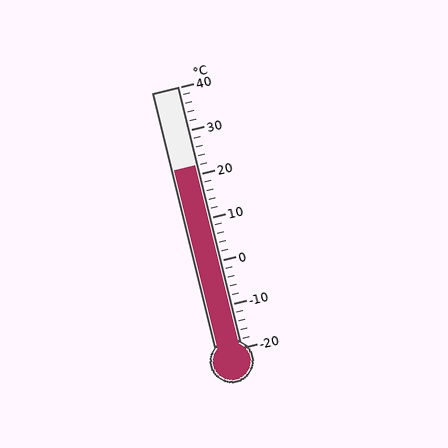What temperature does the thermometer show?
The thermometer shows approximately 22°C.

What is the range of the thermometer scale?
The thermometer scale ranges from -20°C to 40°C.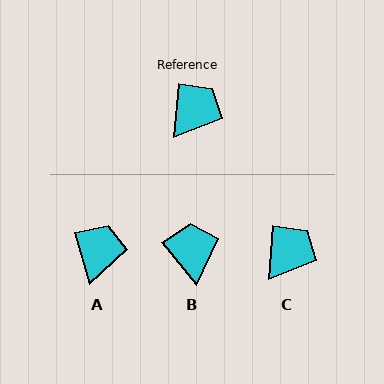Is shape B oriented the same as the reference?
No, it is off by about 44 degrees.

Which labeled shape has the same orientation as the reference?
C.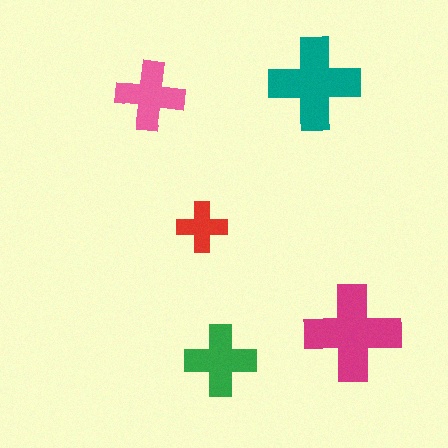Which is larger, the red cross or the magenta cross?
The magenta one.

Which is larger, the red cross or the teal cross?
The teal one.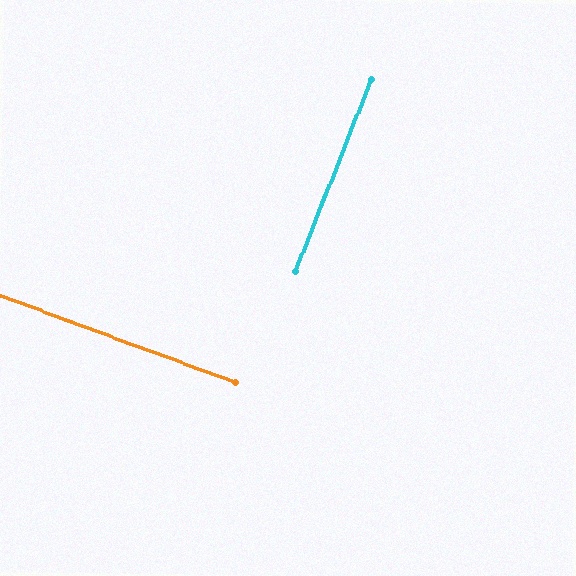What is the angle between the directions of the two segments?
Approximately 89 degrees.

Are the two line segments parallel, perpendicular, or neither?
Perpendicular — they meet at approximately 89°.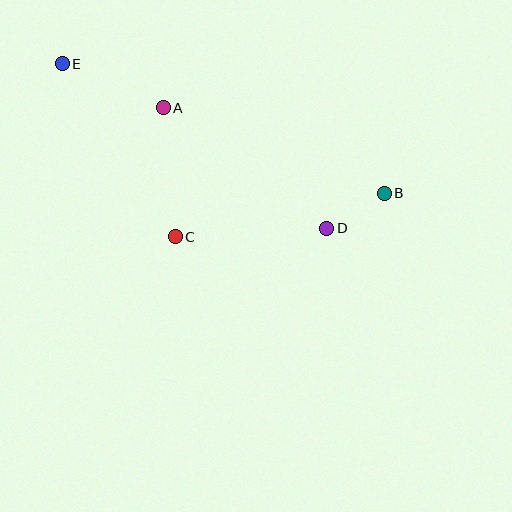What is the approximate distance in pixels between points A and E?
The distance between A and E is approximately 110 pixels.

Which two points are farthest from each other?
Points B and E are farthest from each other.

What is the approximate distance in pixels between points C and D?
The distance between C and D is approximately 152 pixels.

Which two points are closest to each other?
Points B and D are closest to each other.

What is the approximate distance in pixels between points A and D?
The distance between A and D is approximately 203 pixels.